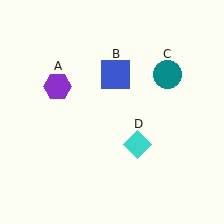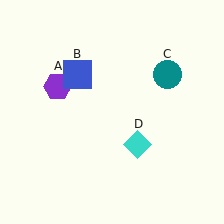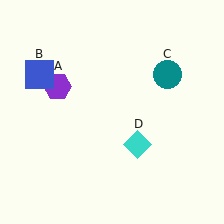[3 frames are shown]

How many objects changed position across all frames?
1 object changed position: blue square (object B).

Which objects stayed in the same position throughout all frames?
Purple hexagon (object A) and teal circle (object C) and cyan diamond (object D) remained stationary.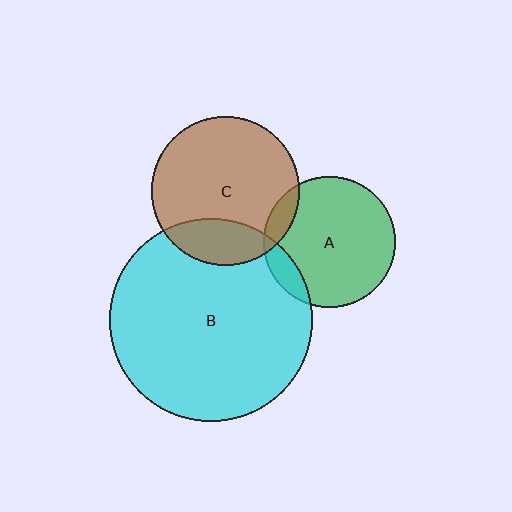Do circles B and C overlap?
Yes.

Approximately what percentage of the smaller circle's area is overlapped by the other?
Approximately 20%.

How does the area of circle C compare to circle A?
Approximately 1.3 times.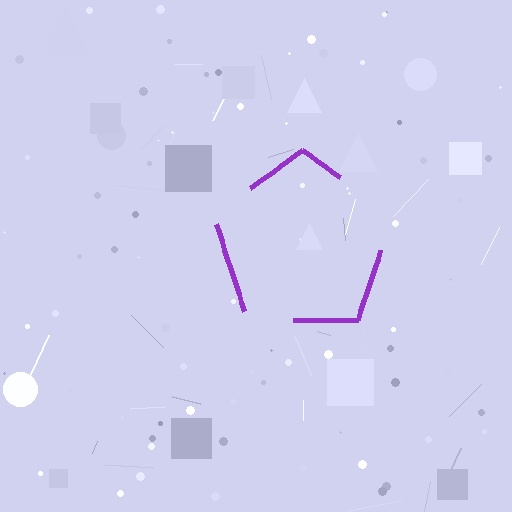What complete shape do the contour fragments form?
The contour fragments form a pentagon.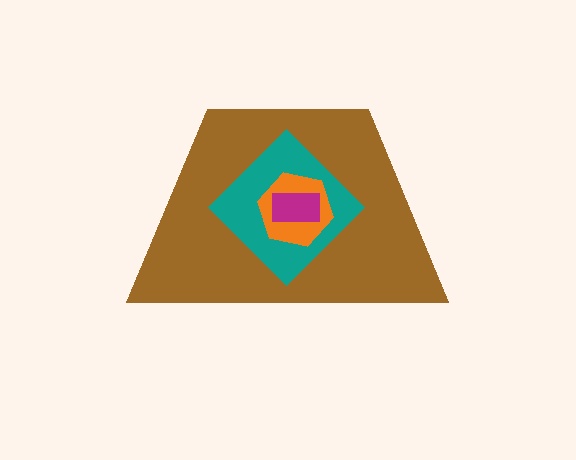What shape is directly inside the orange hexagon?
The magenta rectangle.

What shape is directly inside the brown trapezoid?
The teal diamond.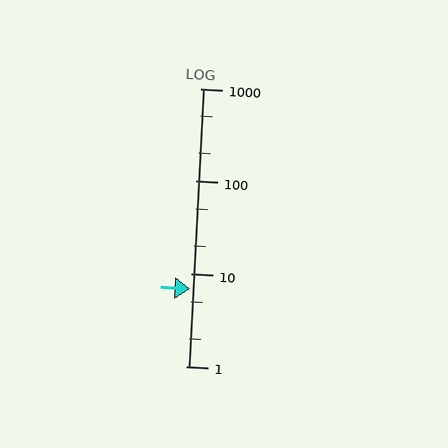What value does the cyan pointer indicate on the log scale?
The pointer indicates approximately 6.9.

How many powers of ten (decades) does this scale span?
The scale spans 3 decades, from 1 to 1000.